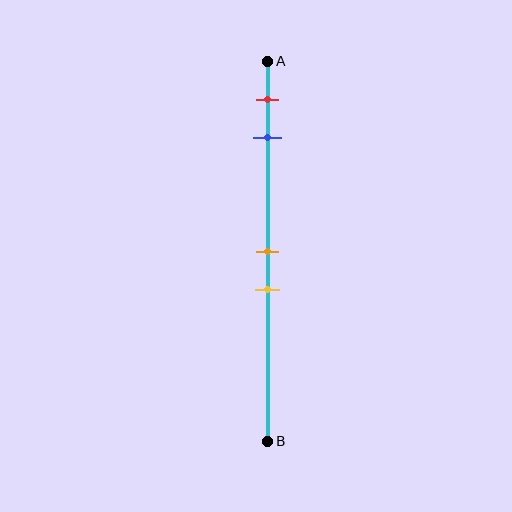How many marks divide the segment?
There are 4 marks dividing the segment.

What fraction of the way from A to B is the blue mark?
The blue mark is approximately 20% (0.2) of the way from A to B.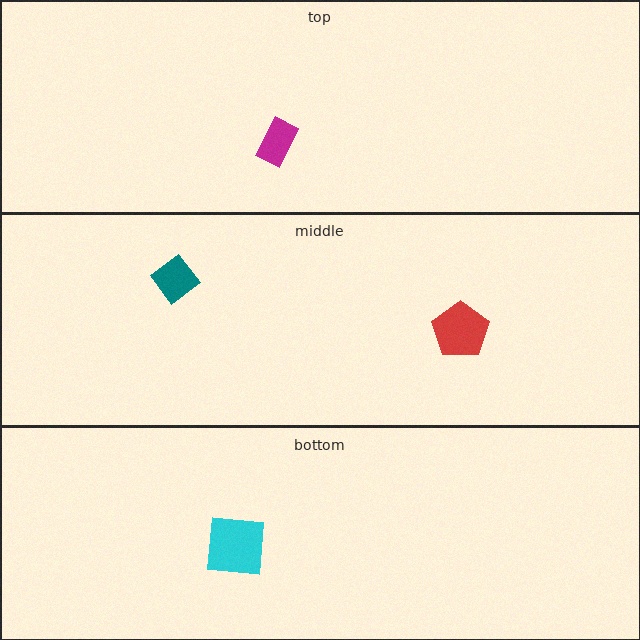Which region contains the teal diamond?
The middle region.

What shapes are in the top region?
The magenta rectangle.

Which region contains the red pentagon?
The middle region.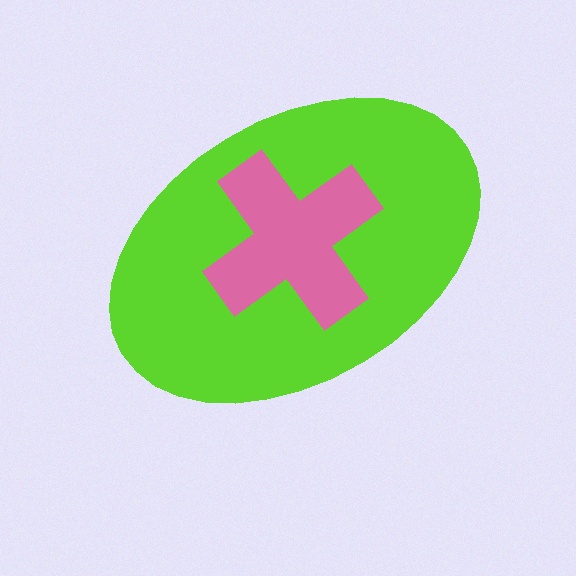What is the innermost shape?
The pink cross.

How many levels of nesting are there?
2.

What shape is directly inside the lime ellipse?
The pink cross.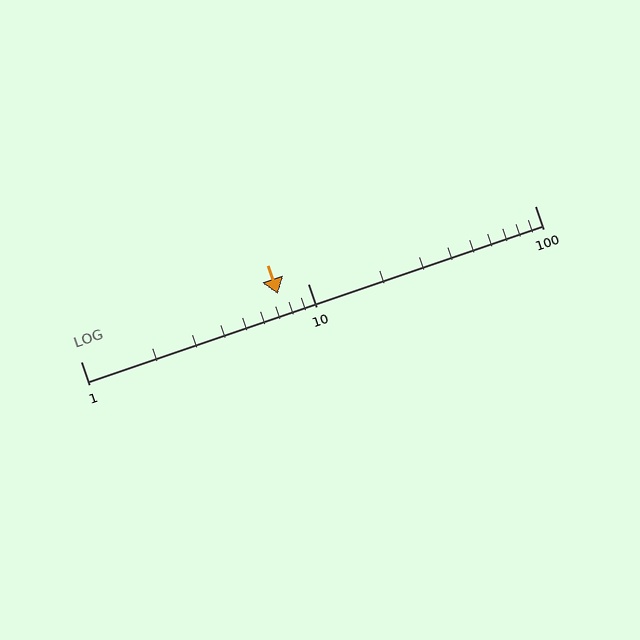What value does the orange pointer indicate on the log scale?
The pointer indicates approximately 7.4.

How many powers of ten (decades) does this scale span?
The scale spans 2 decades, from 1 to 100.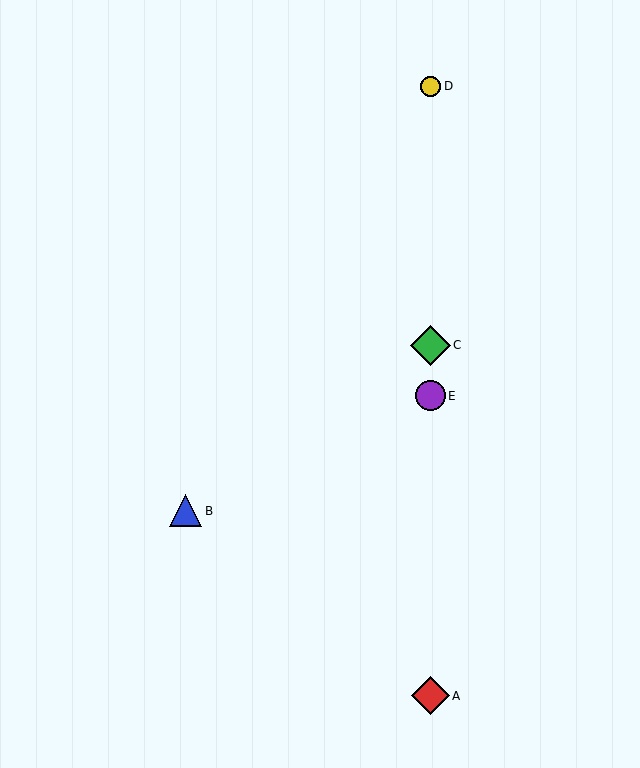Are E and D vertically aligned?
Yes, both are at x≈430.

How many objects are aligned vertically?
4 objects (A, C, D, E) are aligned vertically.